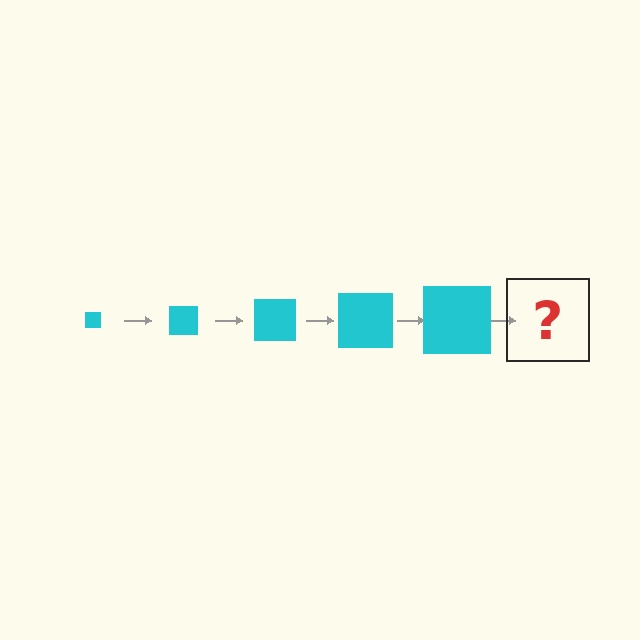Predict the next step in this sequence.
The next step is a cyan square, larger than the previous one.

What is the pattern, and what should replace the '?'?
The pattern is that the square gets progressively larger each step. The '?' should be a cyan square, larger than the previous one.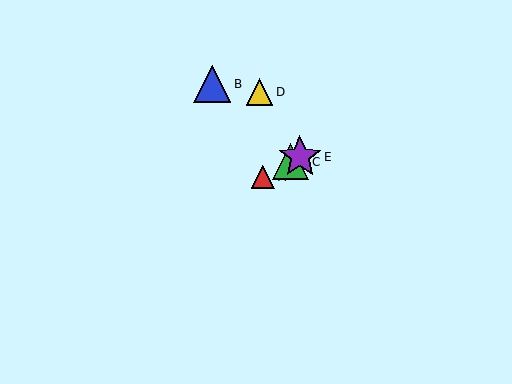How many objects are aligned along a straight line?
3 objects (A, C, E) are aligned along a straight line.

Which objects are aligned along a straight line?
Objects A, C, E are aligned along a straight line.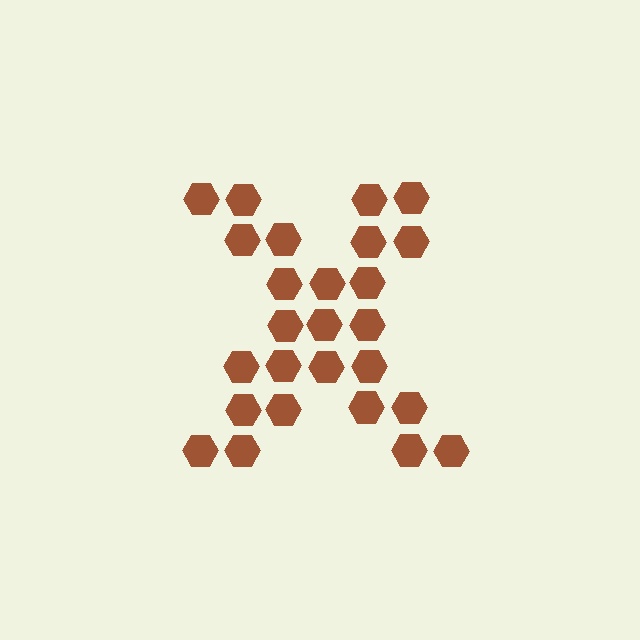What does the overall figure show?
The overall figure shows the letter X.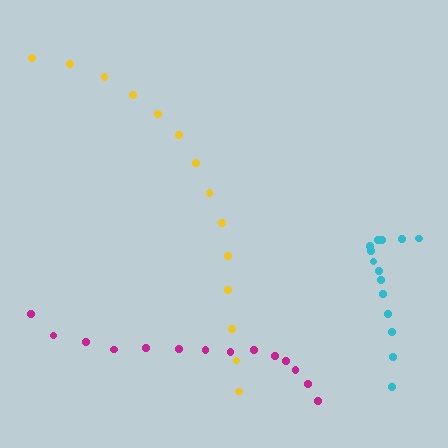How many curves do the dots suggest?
There are 3 distinct paths.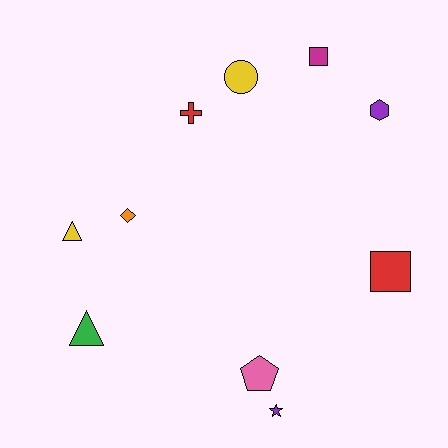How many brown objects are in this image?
There are no brown objects.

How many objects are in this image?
There are 10 objects.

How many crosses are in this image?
There is 1 cross.